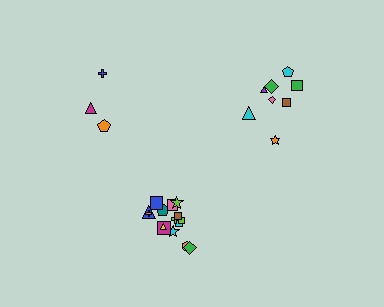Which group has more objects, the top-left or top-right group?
The top-right group.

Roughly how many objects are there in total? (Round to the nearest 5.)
Roughly 25 objects in total.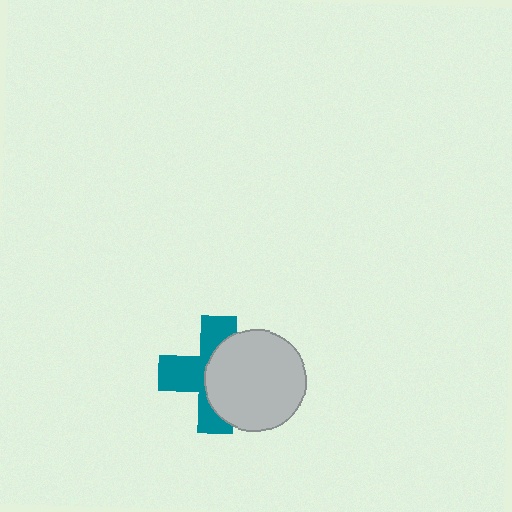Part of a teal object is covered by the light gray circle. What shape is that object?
It is a cross.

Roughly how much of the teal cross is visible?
About half of it is visible (roughly 50%).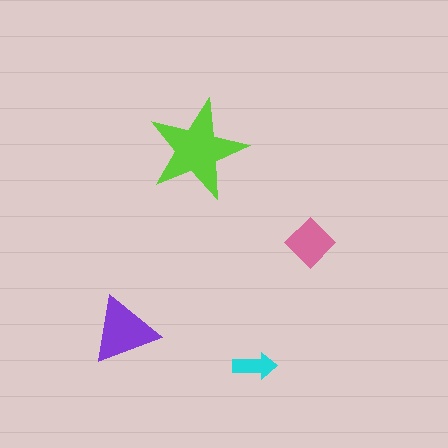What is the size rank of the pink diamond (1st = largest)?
3rd.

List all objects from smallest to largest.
The cyan arrow, the pink diamond, the purple triangle, the lime star.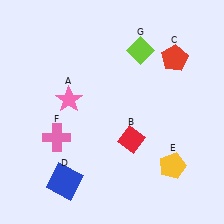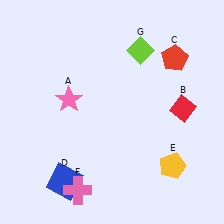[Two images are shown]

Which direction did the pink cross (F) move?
The pink cross (F) moved down.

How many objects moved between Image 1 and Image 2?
2 objects moved between the two images.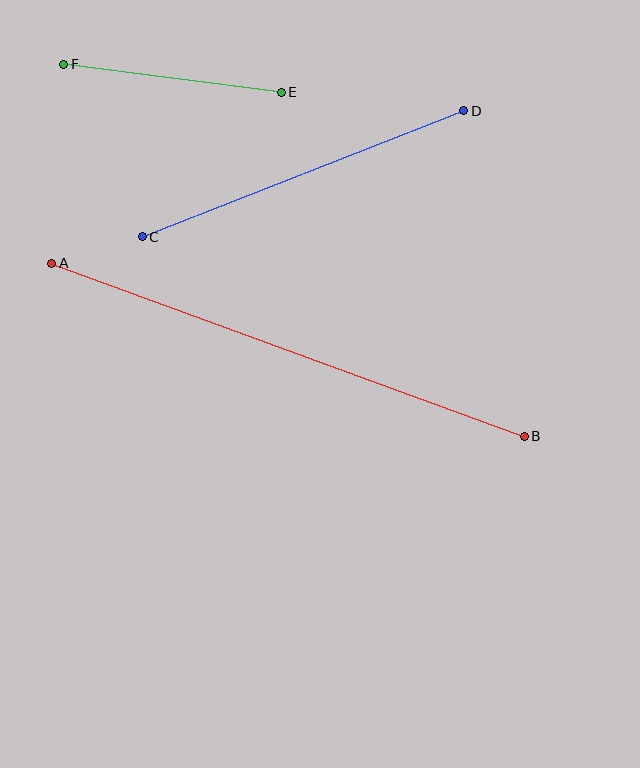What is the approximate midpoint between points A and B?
The midpoint is at approximately (288, 350) pixels.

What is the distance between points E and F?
The distance is approximately 219 pixels.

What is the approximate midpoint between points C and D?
The midpoint is at approximately (303, 174) pixels.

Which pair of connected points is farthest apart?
Points A and B are farthest apart.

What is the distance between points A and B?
The distance is approximately 503 pixels.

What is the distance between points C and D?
The distance is approximately 345 pixels.